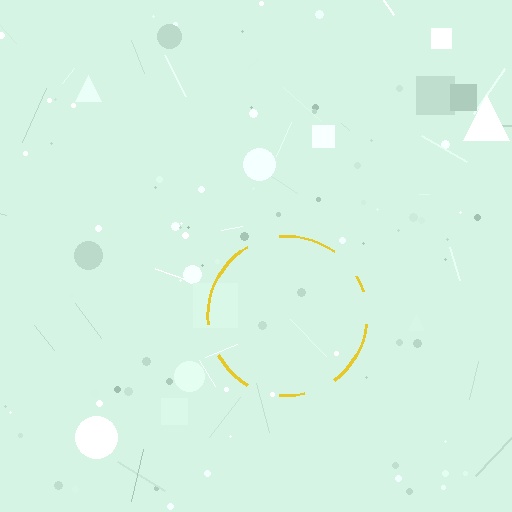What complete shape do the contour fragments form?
The contour fragments form a circle.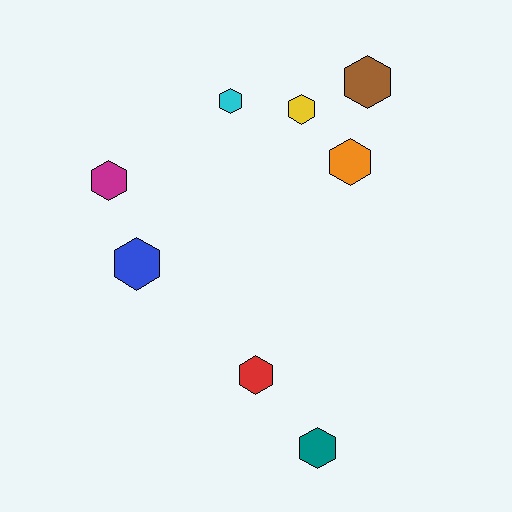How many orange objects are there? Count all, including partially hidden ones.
There is 1 orange object.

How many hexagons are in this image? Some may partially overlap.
There are 8 hexagons.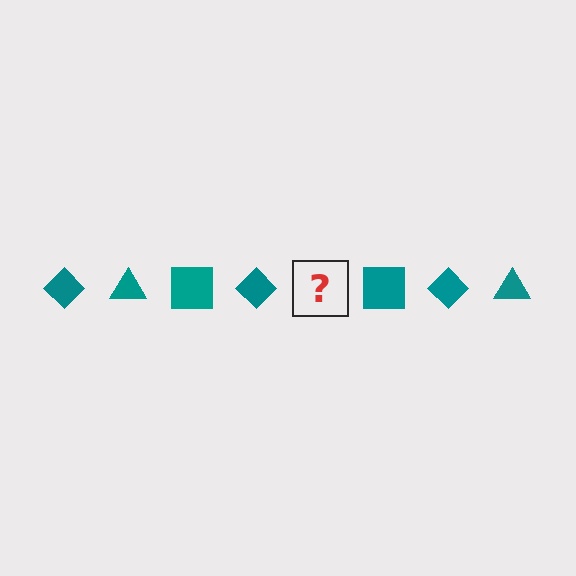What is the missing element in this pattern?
The missing element is a teal triangle.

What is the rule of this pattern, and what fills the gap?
The rule is that the pattern cycles through diamond, triangle, square shapes in teal. The gap should be filled with a teal triangle.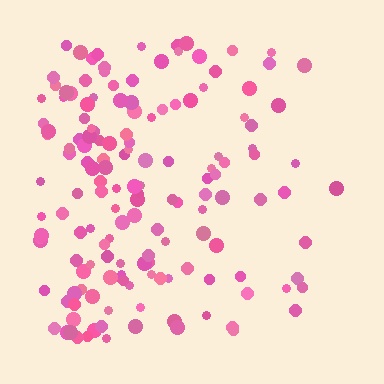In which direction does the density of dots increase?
From right to left, with the left side densest.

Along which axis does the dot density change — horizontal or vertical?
Horizontal.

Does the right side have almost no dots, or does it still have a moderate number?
Still a moderate number, just noticeably fewer than the left.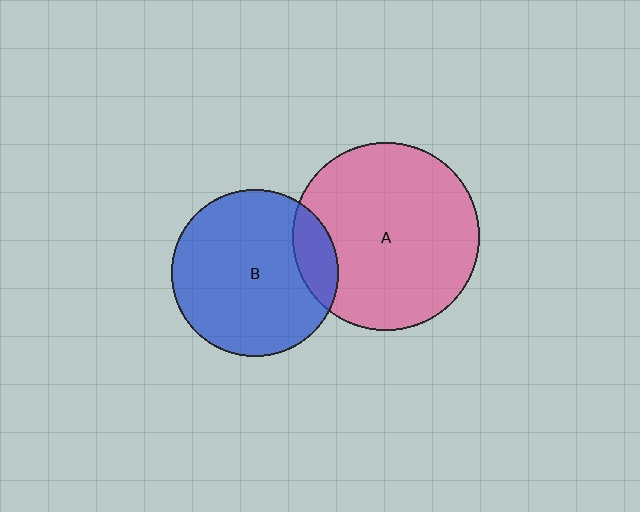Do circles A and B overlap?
Yes.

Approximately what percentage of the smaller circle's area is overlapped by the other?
Approximately 15%.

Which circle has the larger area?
Circle A (pink).